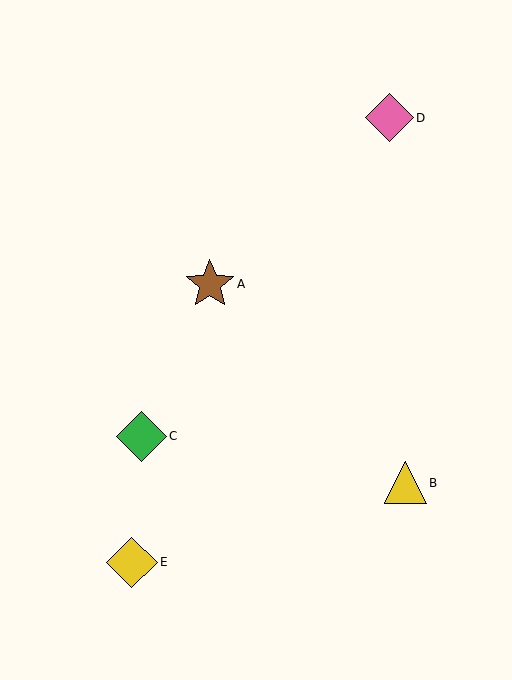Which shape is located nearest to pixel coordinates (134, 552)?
The yellow diamond (labeled E) at (132, 562) is nearest to that location.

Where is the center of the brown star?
The center of the brown star is at (210, 284).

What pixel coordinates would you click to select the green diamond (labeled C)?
Click at (141, 436) to select the green diamond C.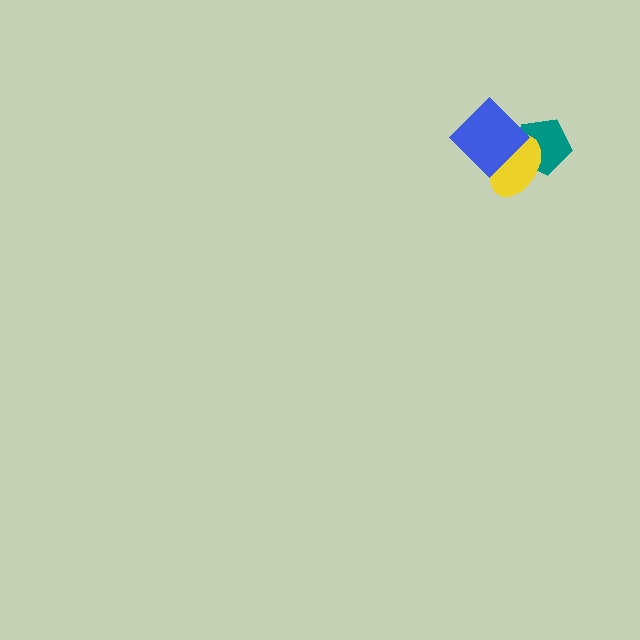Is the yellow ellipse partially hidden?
Yes, it is partially covered by another shape.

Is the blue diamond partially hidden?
No, no other shape covers it.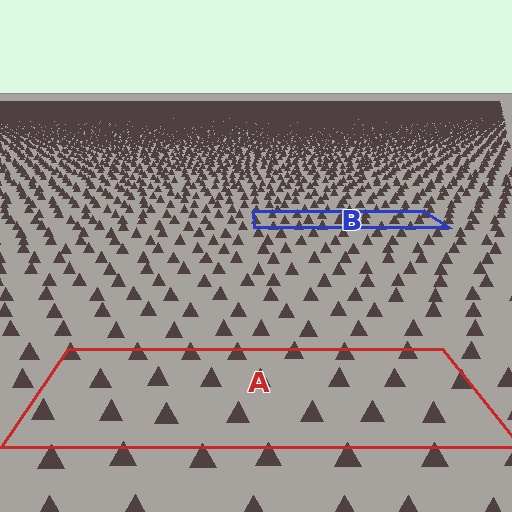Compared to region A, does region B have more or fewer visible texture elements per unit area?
Region B has more texture elements per unit area — they are packed more densely because it is farther away.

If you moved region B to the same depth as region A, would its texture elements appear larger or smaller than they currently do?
They would appear larger. At a closer depth, the same texture elements are projected at a bigger on-screen size.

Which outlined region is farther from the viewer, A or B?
Region B is farther from the viewer — the texture elements inside it appear smaller and more densely packed.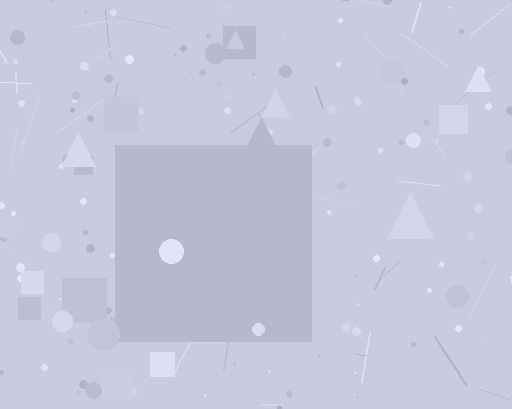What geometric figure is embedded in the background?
A square is embedded in the background.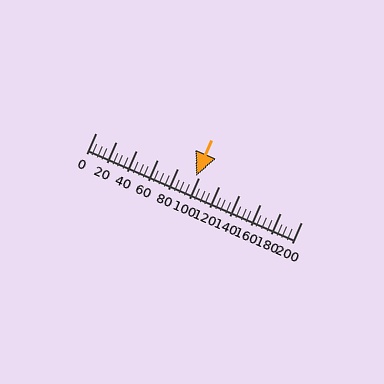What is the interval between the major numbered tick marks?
The major tick marks are spaced 20 units apart.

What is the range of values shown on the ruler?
The ruler shows values from 0 to 200.